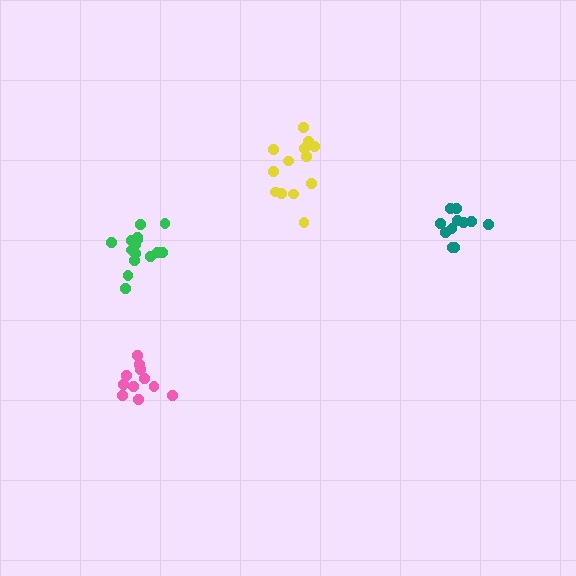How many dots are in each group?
Group 1: 11 dots, Group 2: 16 dots, Group 3: 13 dots, Group 4: 11 dots (51 total).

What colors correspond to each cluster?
The clusters are colored: pink, green, yellow, teal.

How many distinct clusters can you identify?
There are 4 distinct clusters.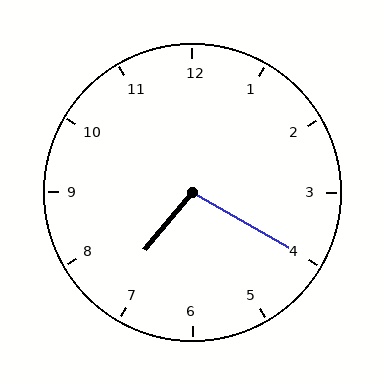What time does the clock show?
7:20.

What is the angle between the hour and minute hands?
Approximately 100 degrees.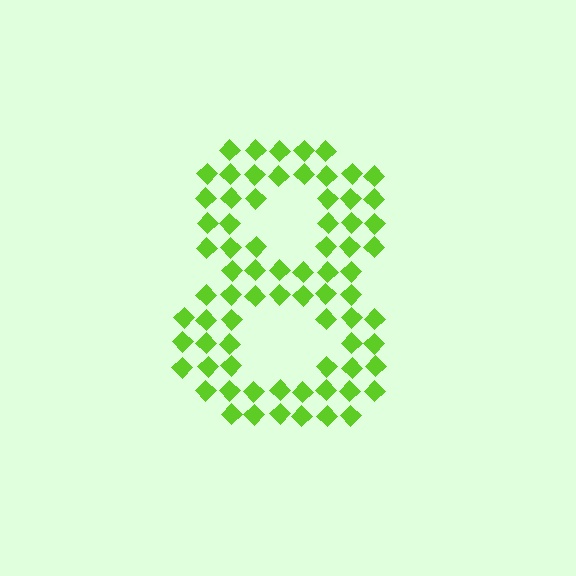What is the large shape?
The large shape is the digit 8.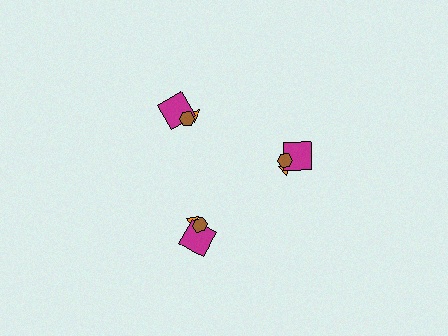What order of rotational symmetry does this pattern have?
This pattern has 3-fold rotational symmetry.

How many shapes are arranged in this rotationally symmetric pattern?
There are 9 shapes, arranged in 3 groups of 3.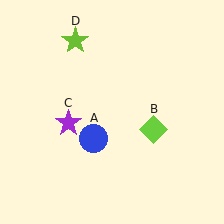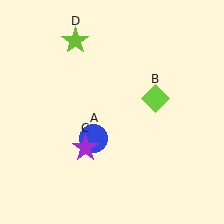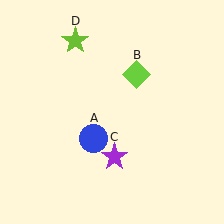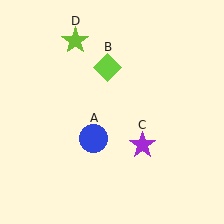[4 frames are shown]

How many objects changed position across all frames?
2 objects changed position: lime diamond (object B), purple star (object C).